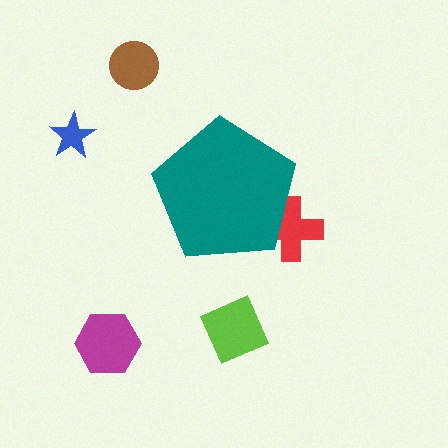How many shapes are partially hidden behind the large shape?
1 shape is partially hidden.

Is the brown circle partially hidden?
No, the brown circle is fully visible.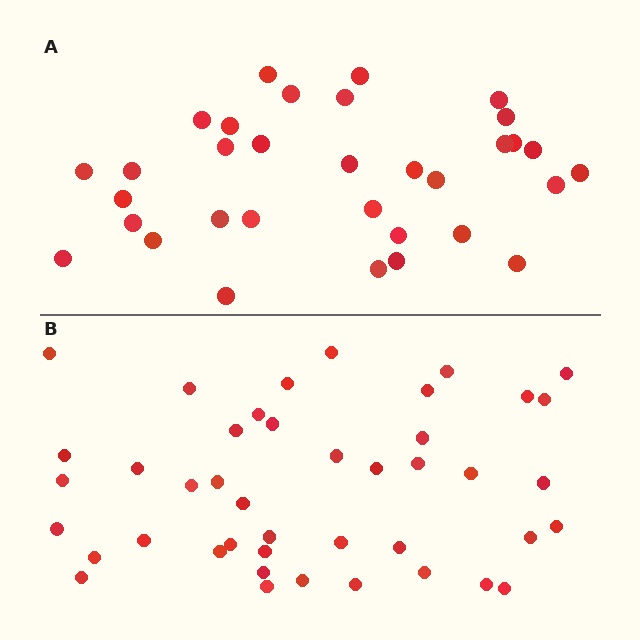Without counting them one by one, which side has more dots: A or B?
Region B (the bottom region) has more dots.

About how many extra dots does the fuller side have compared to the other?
Region B has roughly 10 or so more dots than region A.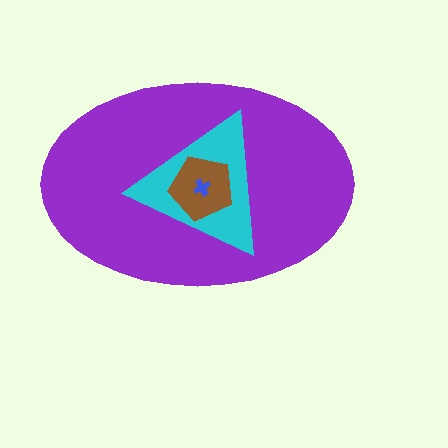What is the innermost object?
The blue cross.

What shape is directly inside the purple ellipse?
The cyan triangle.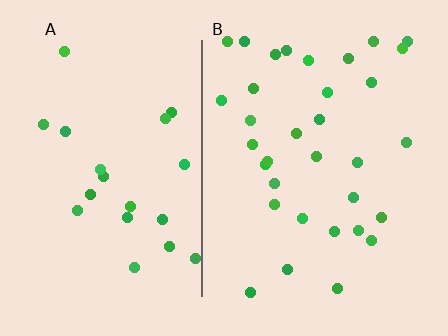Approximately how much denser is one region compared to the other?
Approximately 1.6× — region B over region A.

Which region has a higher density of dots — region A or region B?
B (the right).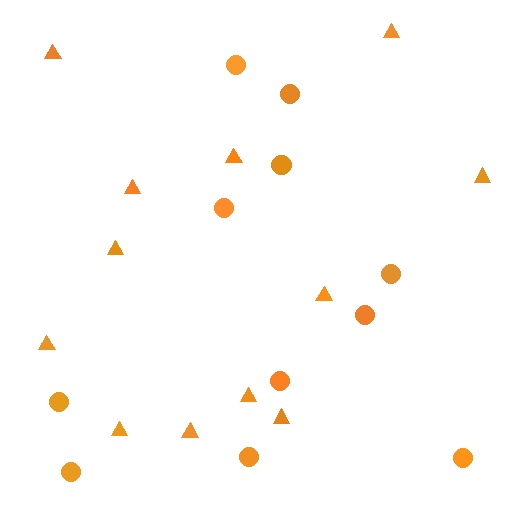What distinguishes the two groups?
There are 2 groups: one group of triangles (12) and one group of circles (11).